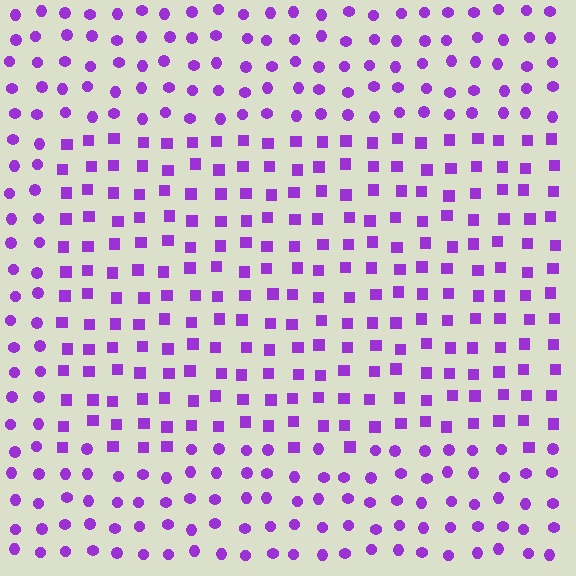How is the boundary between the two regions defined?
The boundary is defined by a change in element shape: squares inside vs. circles outside. All elements share the same color and spacing.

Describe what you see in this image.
The image is filled with small purple elements arranged in a uniform grid. A rectangle-shaped region contains squares, while the surrounding area contains circles. The boundary is defined purely by the change in element shape.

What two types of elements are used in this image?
The image uses squares inside the rectangle region and circles outside it.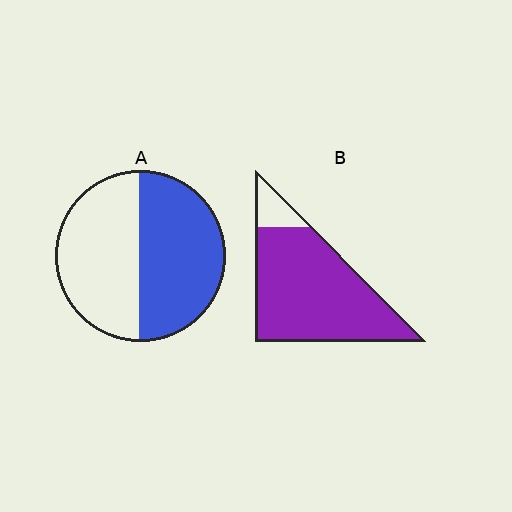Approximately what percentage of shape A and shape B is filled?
A is approximately 50% and B is approximately 90%.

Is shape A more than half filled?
Roughly half.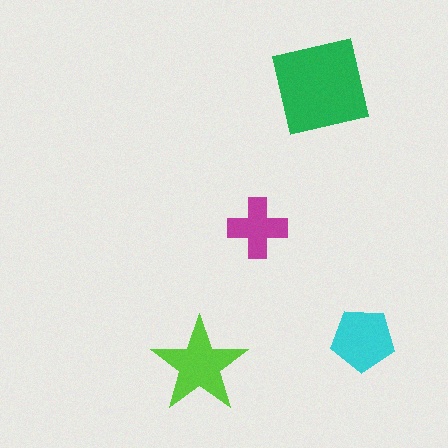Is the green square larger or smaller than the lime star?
Larger.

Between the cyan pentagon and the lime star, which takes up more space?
The lime star.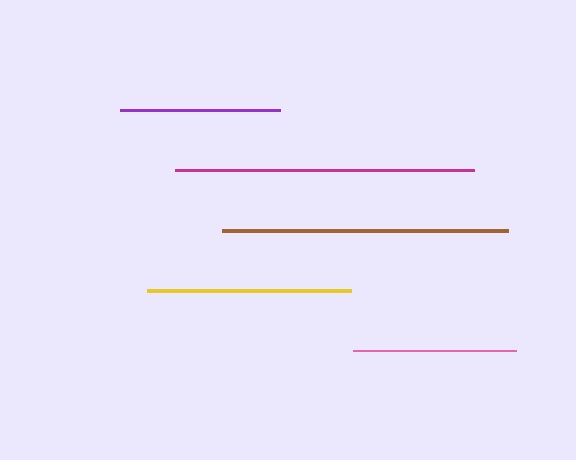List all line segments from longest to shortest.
From longest to shortest: magenta, brown, yellow, pink, purple.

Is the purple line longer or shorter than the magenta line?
The magenta line is longer than the purple line.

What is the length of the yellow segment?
The yellow segment is approximately 204 pixels long.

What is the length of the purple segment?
The purple segment is approximately 160 pixels long.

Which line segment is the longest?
The magenta line is the longest at approximately 299 pixels.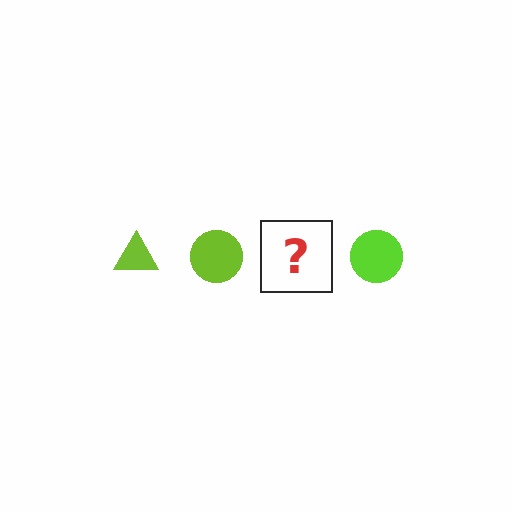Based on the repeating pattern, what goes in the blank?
The blank should be a lime triangle.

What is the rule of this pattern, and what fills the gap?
The rule is that the pattern cycles through triangle, circle shapes in lime. The gap should be filled with a lime triangle.